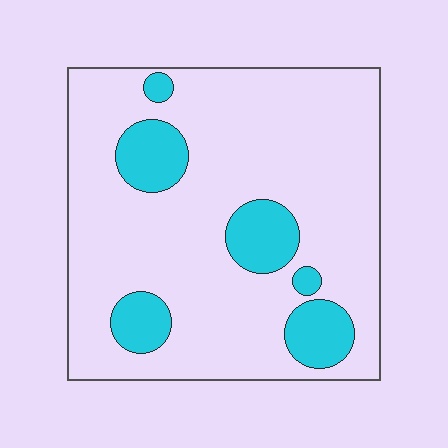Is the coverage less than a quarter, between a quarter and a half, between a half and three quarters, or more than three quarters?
Less than a quarter.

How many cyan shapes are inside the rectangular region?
6.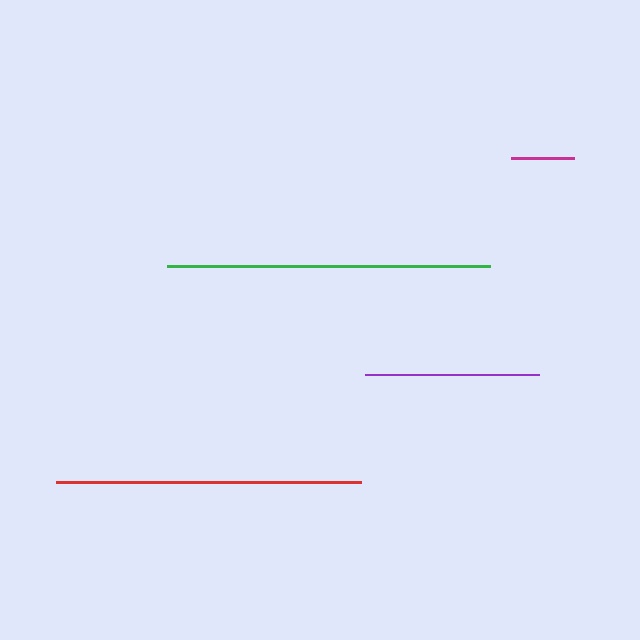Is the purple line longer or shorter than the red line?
The red line is longer than the purple line.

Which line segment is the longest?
The green line is the longest at approximately 323 pixels.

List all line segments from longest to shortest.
From longest to shortest: green, red, purple, magenta.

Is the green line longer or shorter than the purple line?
The green line is longer than the purple line.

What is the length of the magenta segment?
The magenta segment is approximately 63 pixels long.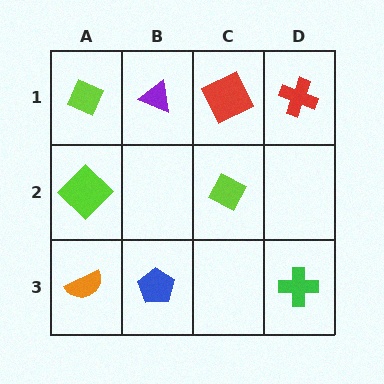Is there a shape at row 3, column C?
No, that cell is empty.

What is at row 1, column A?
A lime diamond.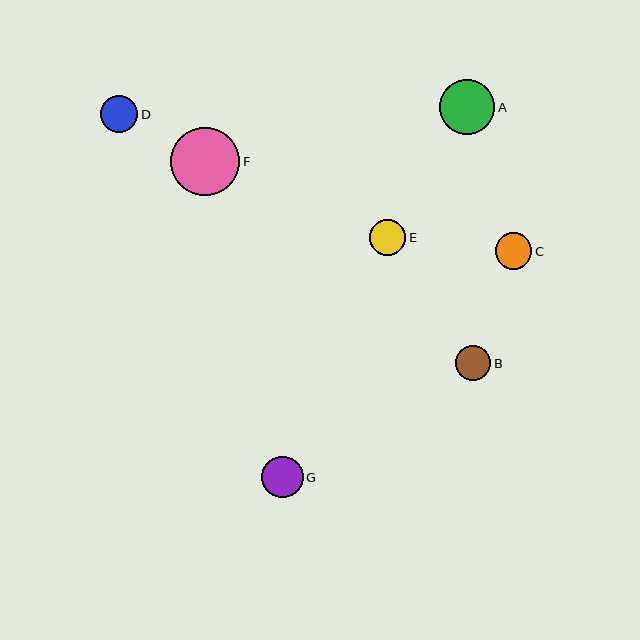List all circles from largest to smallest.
From largest to smallest: F, A, G, D, C, E, B.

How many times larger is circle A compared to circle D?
Circle A is approximately 1.5 times the size of circle D.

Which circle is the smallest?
Circle B is the smallest with a size of approximately 35 pixels.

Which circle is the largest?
Circle F is the largest with a size of approximately 69 pixels.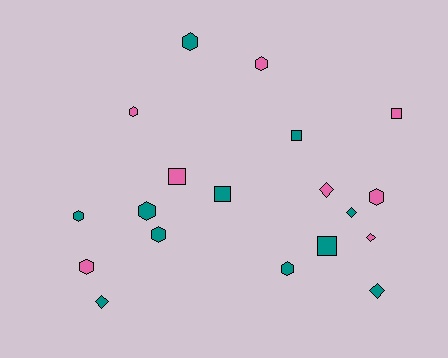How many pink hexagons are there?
There are 4 pink hexagons.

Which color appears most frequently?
Teal, with 11 objects.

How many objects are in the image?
There are 19 objects.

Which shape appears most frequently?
Hexagon, with 9 objects.